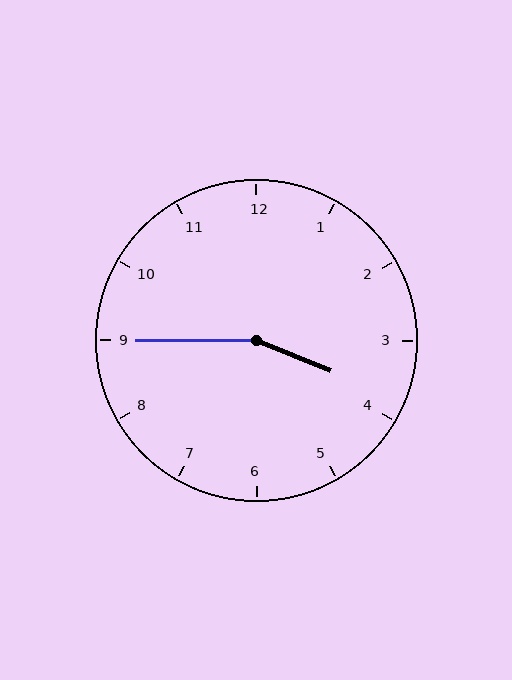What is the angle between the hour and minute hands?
Approximately 158 degrees.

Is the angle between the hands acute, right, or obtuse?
It is obtuse.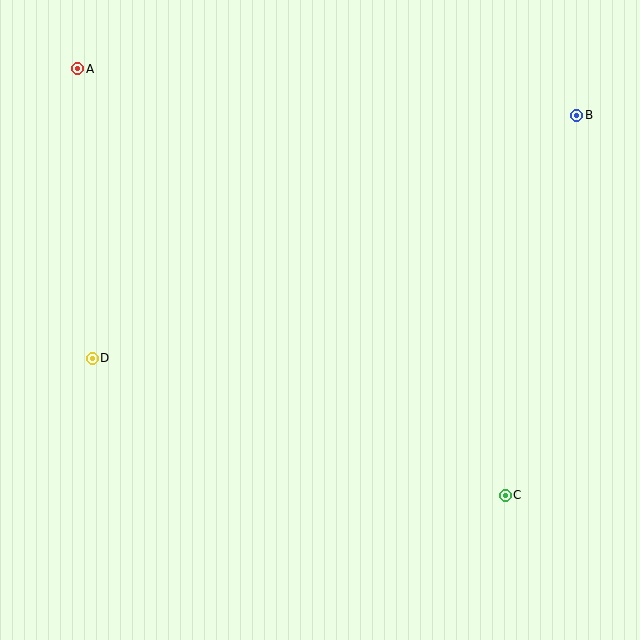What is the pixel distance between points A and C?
The distance between A and C is 604 pixels.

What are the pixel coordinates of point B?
Point B is at (577, 115).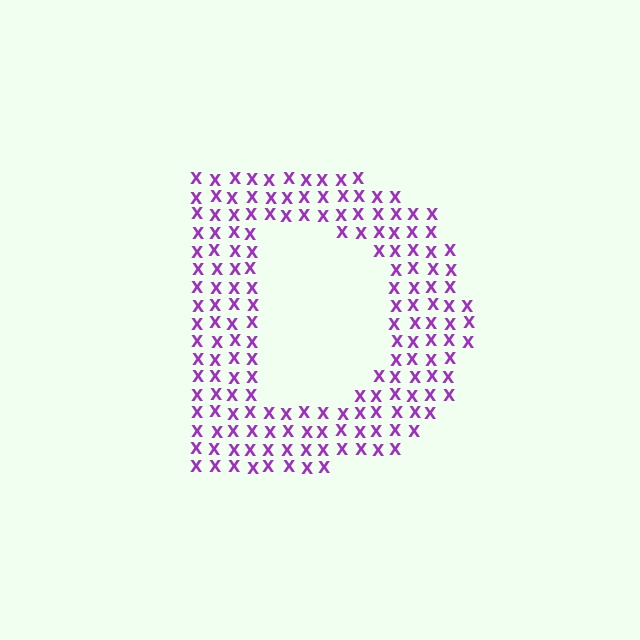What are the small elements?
The small elements are letter X's.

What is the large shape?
The large shape is the letter D.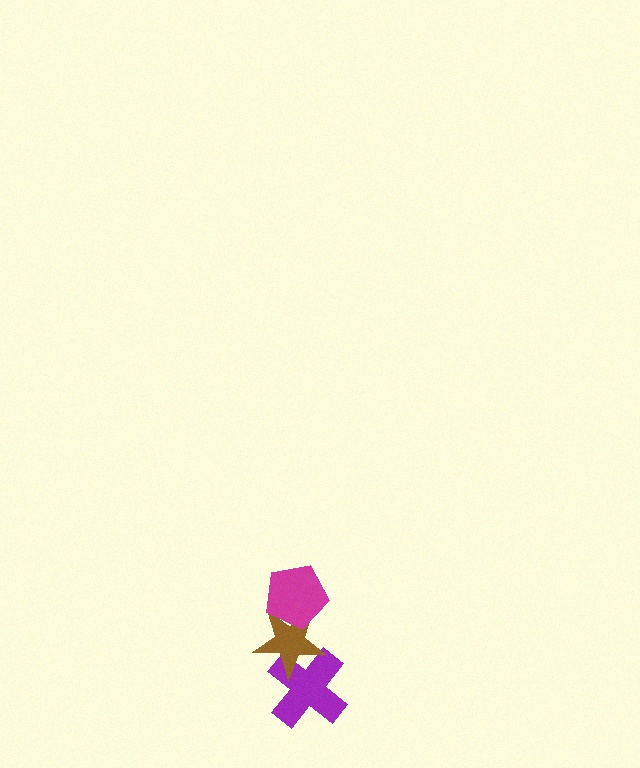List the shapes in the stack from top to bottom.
From top to bottom: the magenta pentagon, the brown star, the purple cross.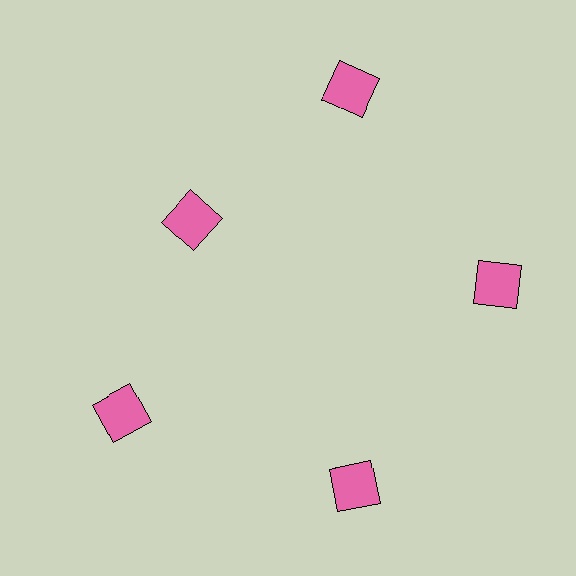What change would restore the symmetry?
The symmetry would be restored by moving it outward, back onto the ring so that all 5 squares sit at equal angles and equal distance from the center.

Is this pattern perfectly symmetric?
No. The 5 pink squares are arranged in a ring, but one element near the 10 o'clock position is pulled inward toward the center, breaking the 5-fold rotational symmetry.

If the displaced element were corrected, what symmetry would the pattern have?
It would have 5-fold rotational symmetry — the pattern would map onto itself every 72 degrees.